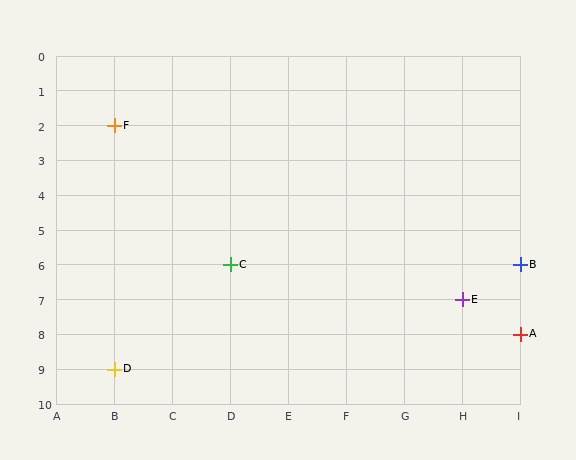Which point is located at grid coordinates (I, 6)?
Point B is at (I, 6).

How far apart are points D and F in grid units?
Points D and F are 7 rows apart.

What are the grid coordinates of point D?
Point D is at grid coordinates (B, 9).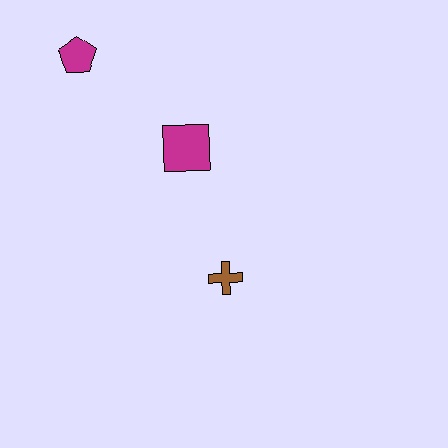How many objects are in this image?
There are 3 objects.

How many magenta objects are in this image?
There are 2 magenta objects.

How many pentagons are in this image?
There is 1 pentagon.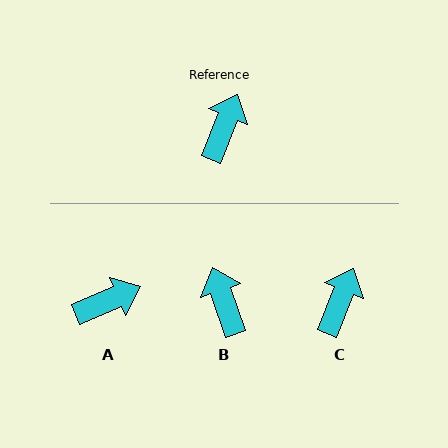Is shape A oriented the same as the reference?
No, it is off by about 45 degrees.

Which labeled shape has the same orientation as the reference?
C.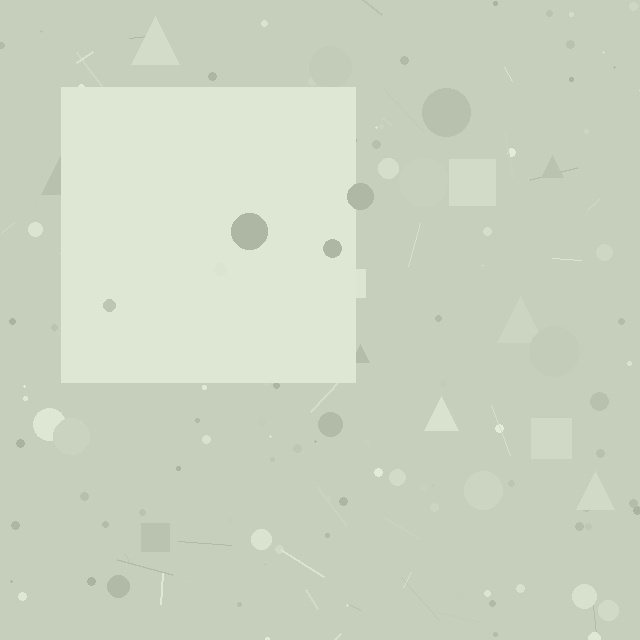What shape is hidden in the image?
A square is hidden in the image.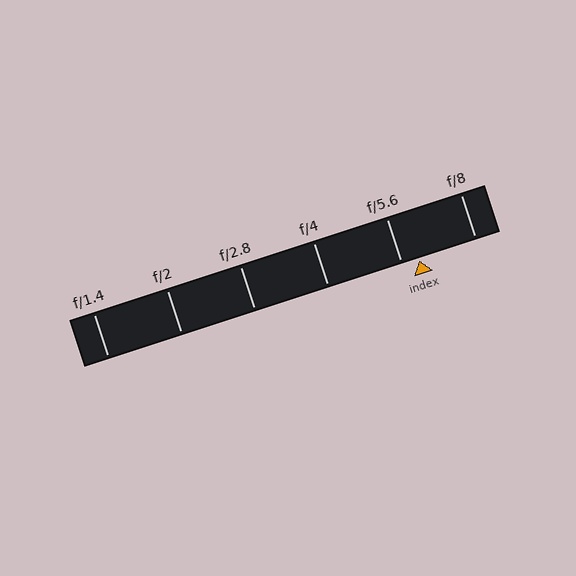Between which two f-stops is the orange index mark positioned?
The index mark is between f/5.6 and f/8.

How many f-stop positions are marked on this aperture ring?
There are 6 f-stop positions marked.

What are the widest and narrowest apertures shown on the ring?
The widest aperture shown is f/1.4 and the narrowest is f/8.